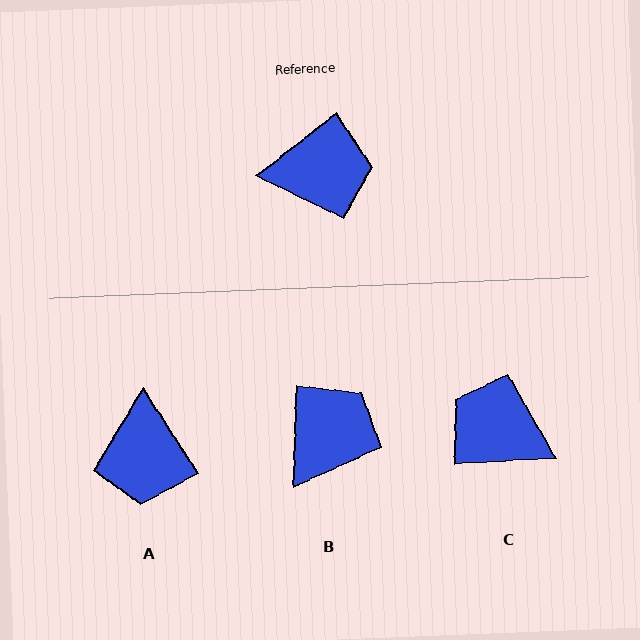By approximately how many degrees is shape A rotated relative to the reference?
Approximately 96 degrees clockwise.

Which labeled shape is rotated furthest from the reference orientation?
C, about 145 degrees away.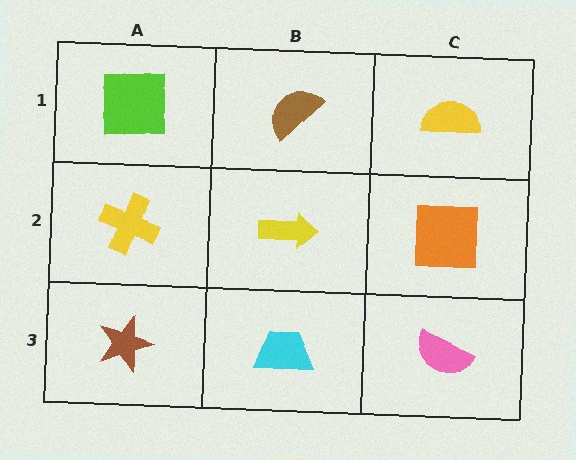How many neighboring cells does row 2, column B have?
4.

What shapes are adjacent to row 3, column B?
A yellow arrow (row 2, column B), a brown star (row 3, column A), a pink semicircle (row 3, column C).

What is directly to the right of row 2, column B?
An orange square.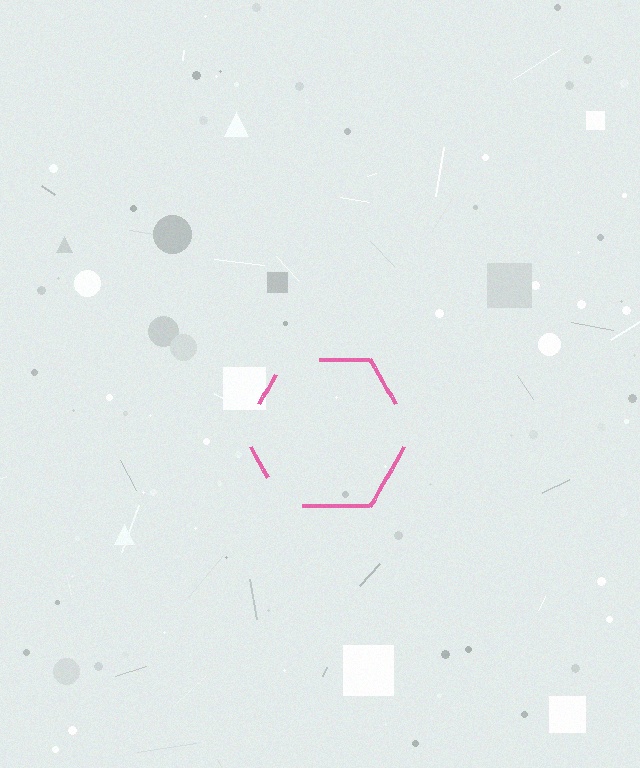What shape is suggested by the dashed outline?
The dashed outline suggests a hexagon.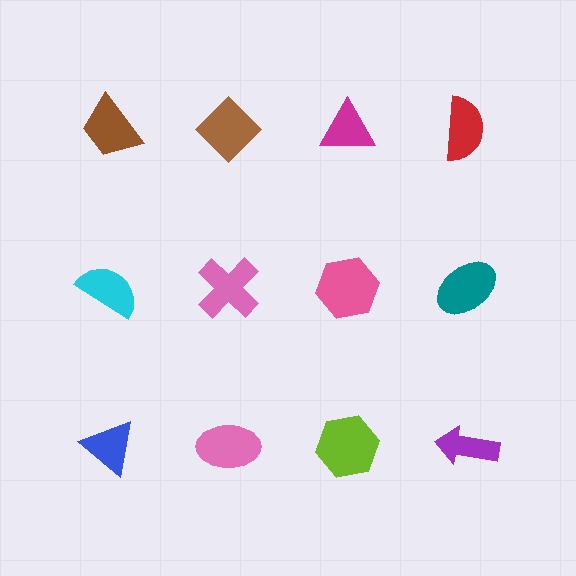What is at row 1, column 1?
A brown trapezoid.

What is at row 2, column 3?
A pink hexagon.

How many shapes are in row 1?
4 shapes.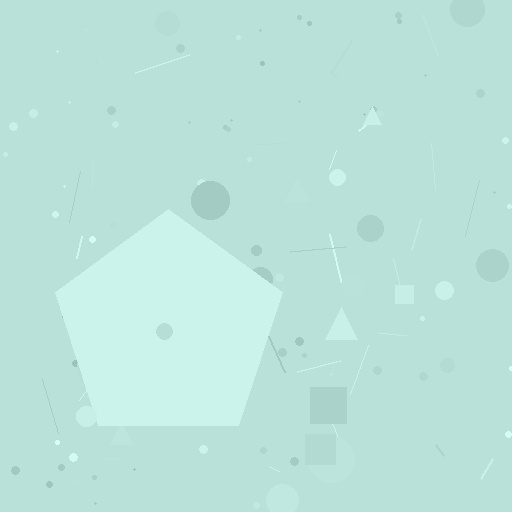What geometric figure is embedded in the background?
A pentagon is embedded in the background.